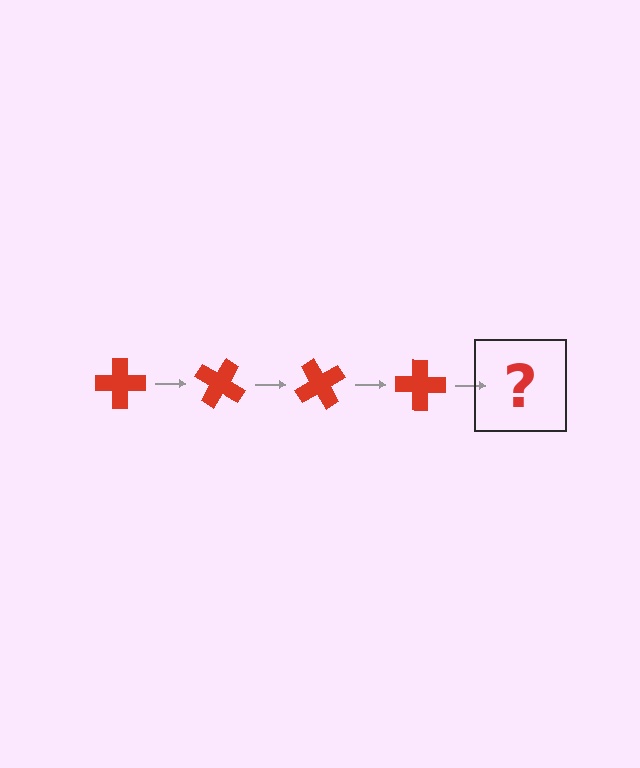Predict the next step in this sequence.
The next step is a red cross rotated 120 degrees.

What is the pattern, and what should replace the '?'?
The pattern is that the cross rotates 30 degrees each step. The '?' should be a red cross rotated 120 degrees.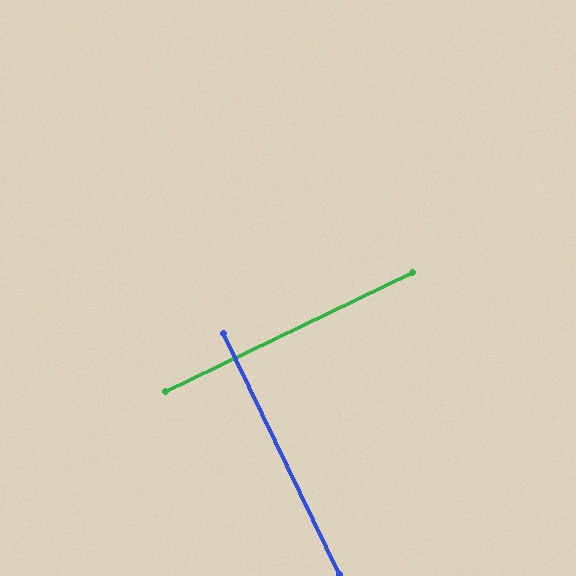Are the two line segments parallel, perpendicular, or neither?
Perpendicular — they meet at approximately 90°.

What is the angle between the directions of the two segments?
Approximately 90 degrees.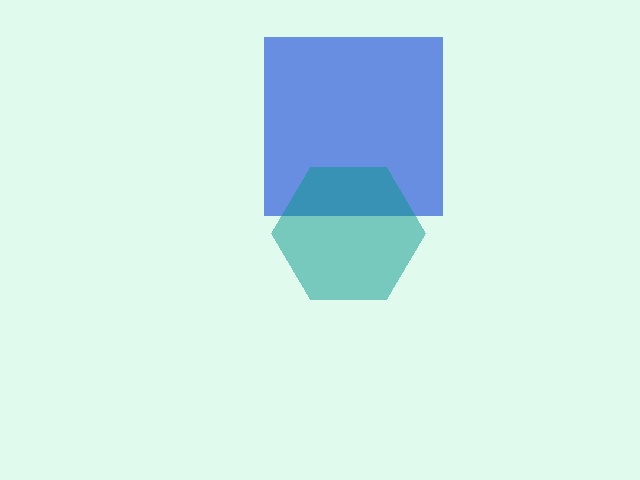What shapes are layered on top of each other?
The layered shapes are: a blue square, a teal hexagon.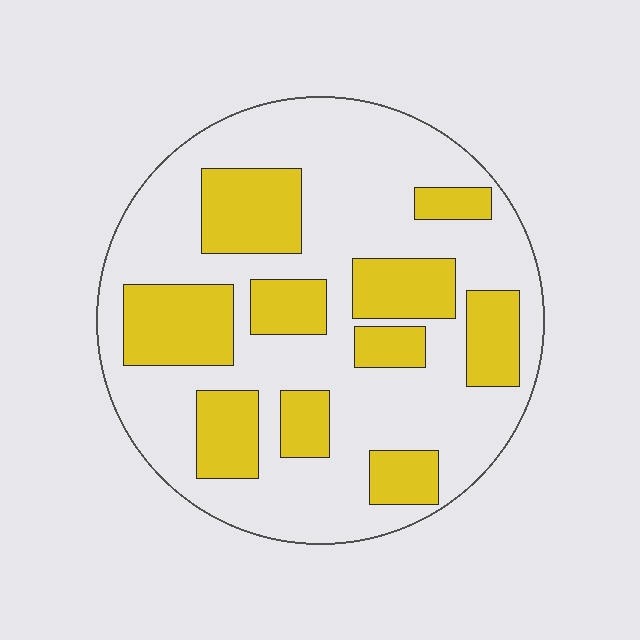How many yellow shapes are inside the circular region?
10.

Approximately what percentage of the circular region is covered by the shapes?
Approximately 35%.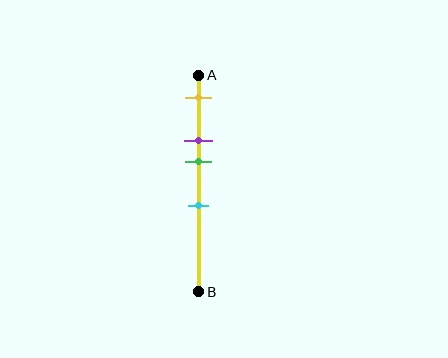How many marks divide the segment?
There are 4 marks dividing the segment.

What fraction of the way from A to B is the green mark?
The green mark is approximately 40% (0.4) of the way from A to B.